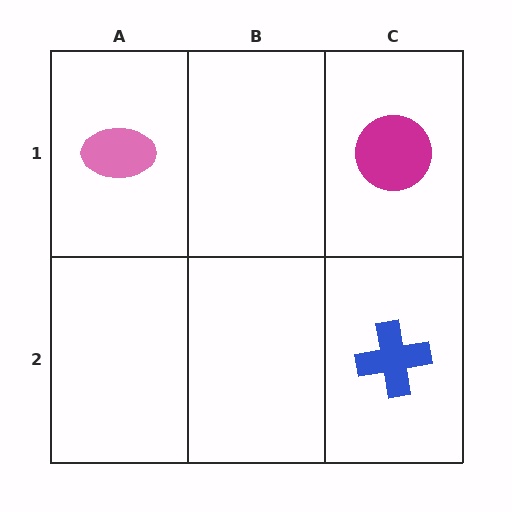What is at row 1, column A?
A pink ellipse.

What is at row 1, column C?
A magenta circle.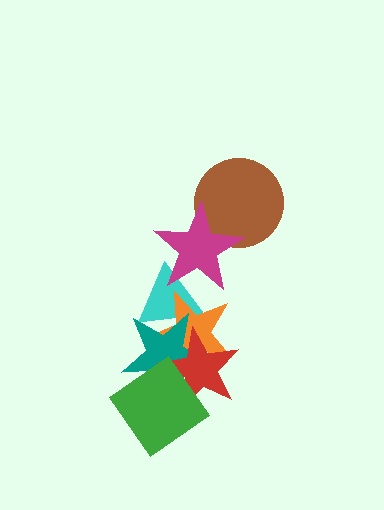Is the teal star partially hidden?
Yes, it is partially covered by another shape.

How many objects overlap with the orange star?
3 objects overlap with the orange star.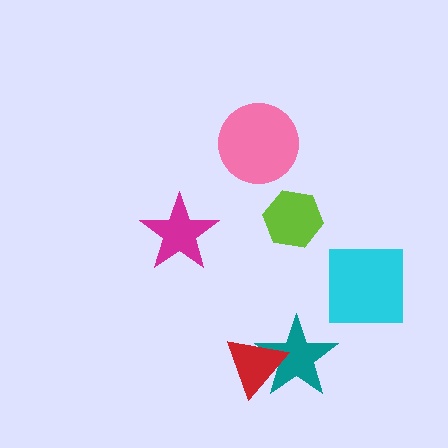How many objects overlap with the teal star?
1 object overlaps with the teal star.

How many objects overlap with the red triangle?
1 object overlaps with the red triangle.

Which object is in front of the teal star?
The red triangle is in front of the teal star.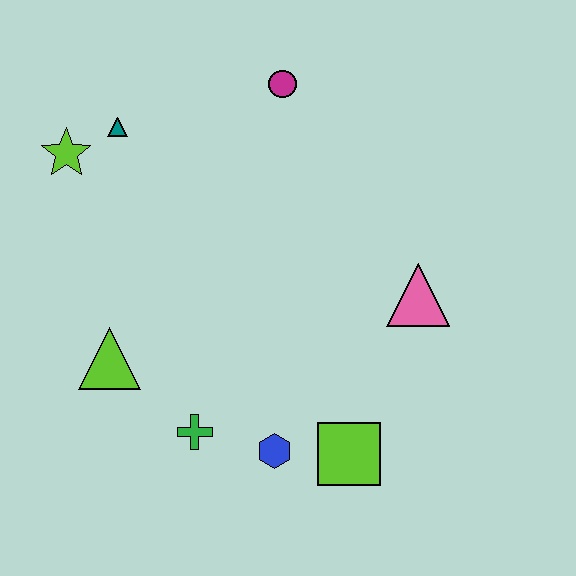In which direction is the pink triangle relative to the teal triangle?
The pink triangle is to the right of the teal triangle.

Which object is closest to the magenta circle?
The teal triangle is closest to the magenta circle.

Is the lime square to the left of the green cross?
No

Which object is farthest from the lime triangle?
The magenta circle is farthest from the lime triangle.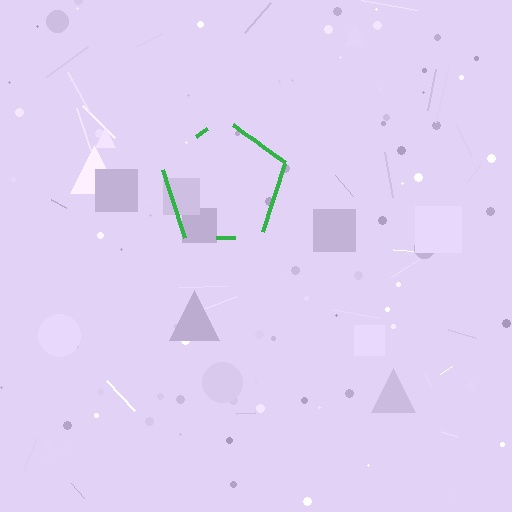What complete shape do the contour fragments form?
The contour fragments form a pentagon.